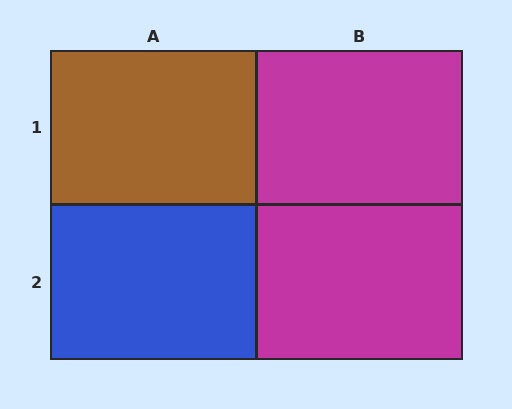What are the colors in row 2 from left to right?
Blue, magenta.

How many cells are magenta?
2 cells are magenta.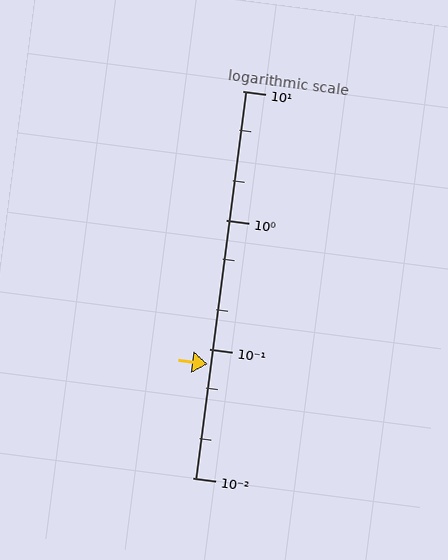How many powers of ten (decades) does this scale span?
The scale spans 3 decades, from 0.01 to 10.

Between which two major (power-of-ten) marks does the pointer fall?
The pointer is between 0.01 and 0.1.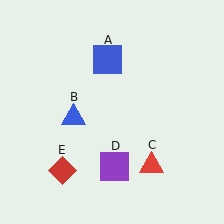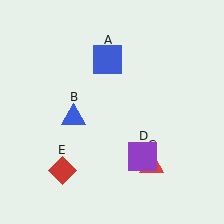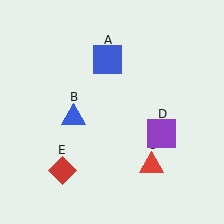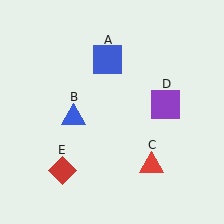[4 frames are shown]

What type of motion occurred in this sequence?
The purple square (object D) rotated counterclockwise around the center of the scene.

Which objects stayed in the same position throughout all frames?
Blue square (object A) and blue triangle (object B) and red triangle (object C) and red diamond (object E) remained stationary.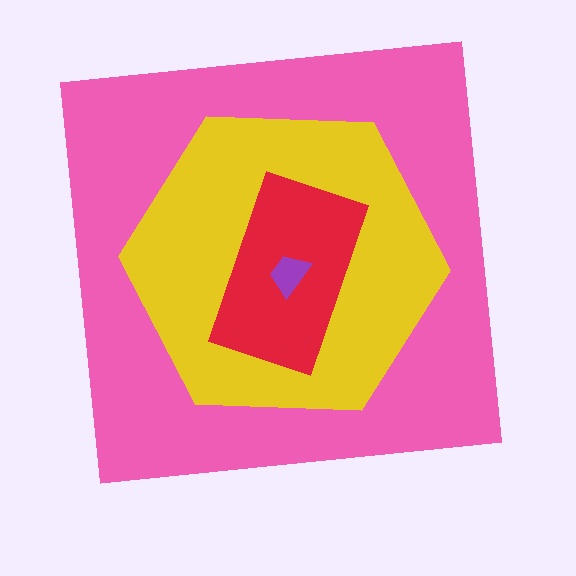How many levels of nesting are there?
4.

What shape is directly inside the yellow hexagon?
The red rectangle.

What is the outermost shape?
The pink square.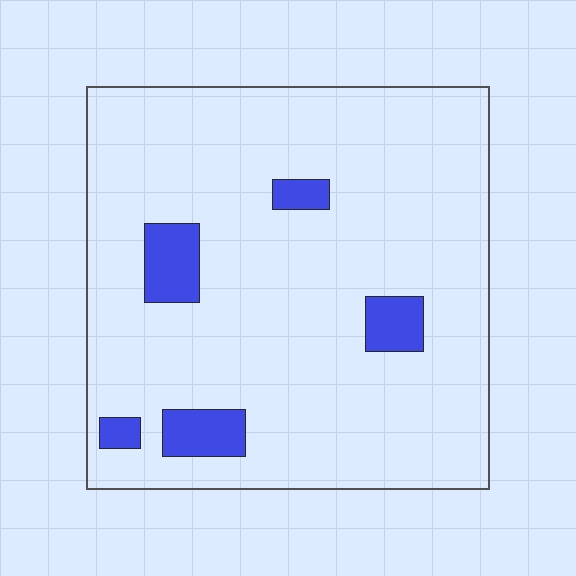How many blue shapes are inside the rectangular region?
5.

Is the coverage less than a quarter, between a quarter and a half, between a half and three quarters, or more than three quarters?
Less than a quarter.